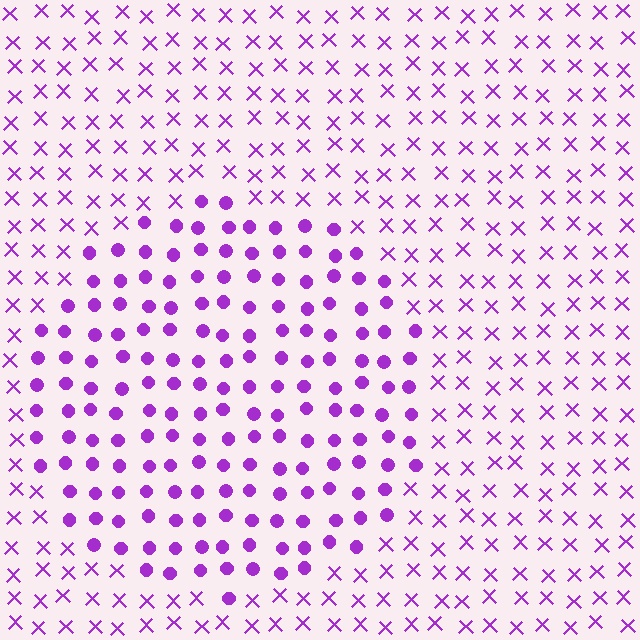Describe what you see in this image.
The image is filled with small purple elements arranged in a uniform grid. A circle-shaped region contains circles, while the surrounding area contains X marks. The boundary is defined purely by the change in element shape.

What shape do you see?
I see a circle.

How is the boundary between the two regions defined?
The boundary is defined by a change in element shape: circles inside vs. X marks outside. All elements share the same color and spacing.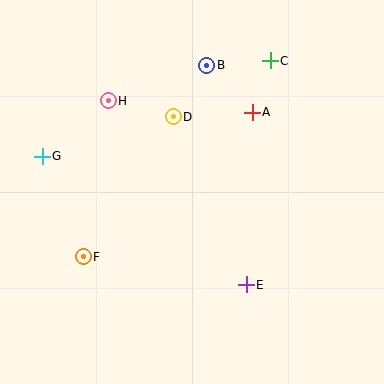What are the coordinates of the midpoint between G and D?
The midpoint between G and D is at (108, 136).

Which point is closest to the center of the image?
Point D at (173, 117) is closest to the center.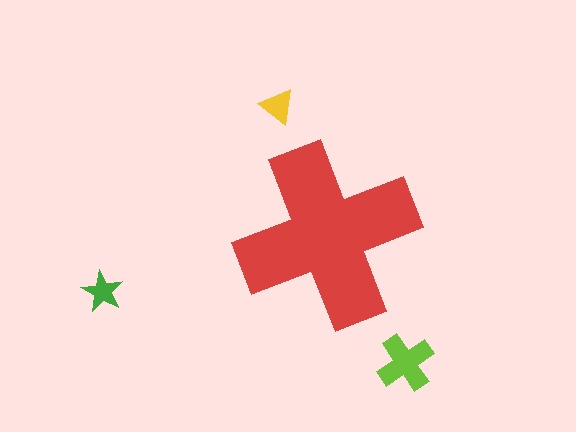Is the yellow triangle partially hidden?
No, the yellow triangle is fully visible.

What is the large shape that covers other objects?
A red cross.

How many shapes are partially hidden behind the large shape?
0 shapes are partially hidden.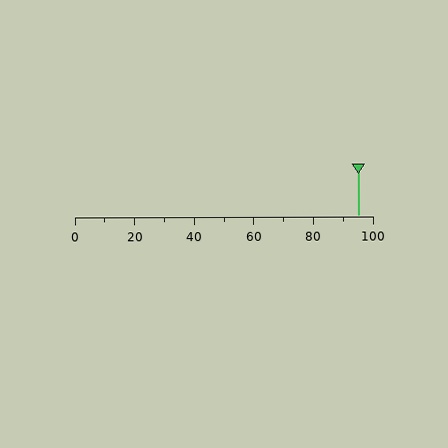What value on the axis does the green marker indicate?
The marker indicates approximately 95.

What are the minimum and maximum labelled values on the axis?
The axis runs from 0 to 100.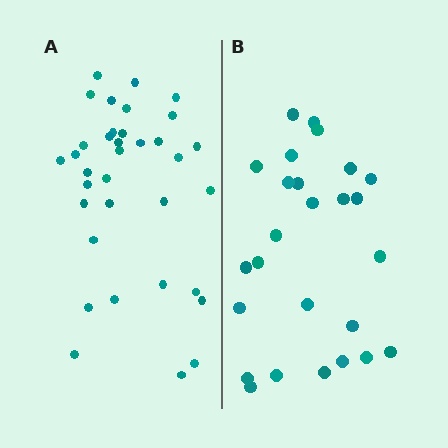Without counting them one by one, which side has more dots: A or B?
Region A (the left region) has more dots.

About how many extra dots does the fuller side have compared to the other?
Region A has roughly 8 or so more dots than region B.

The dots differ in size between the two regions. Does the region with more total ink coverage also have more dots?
No. Region B has more total ink coverage because its dots are larger, but region A actually contains more individual dots. Total area can be misleading — the number of items is what matters here.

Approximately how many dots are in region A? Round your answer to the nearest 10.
About 40 dots. (The exact count is 35, which rounds to 40.)